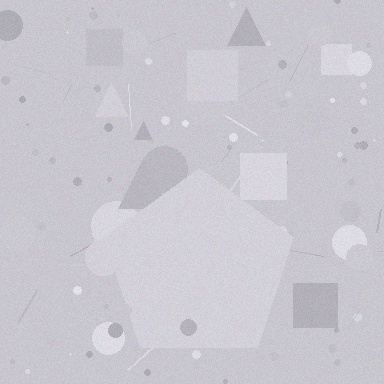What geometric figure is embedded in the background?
A pentagon is embedded in the background.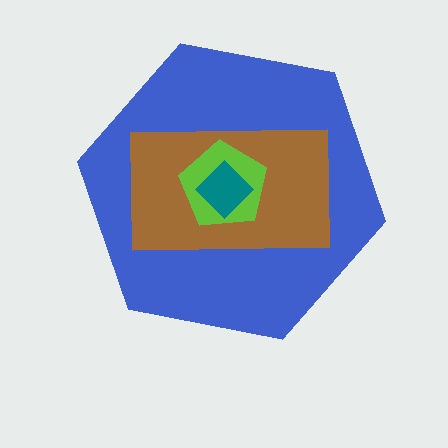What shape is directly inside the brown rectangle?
The lime pentagon.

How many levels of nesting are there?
4.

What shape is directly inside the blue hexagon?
The brown rectangle.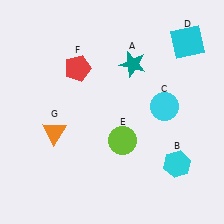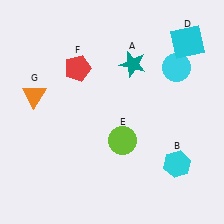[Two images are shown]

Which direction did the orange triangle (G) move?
The orange triangle (G) moved up.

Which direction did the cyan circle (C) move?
The cyan circle (C) moved up.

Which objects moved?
The objects that moved are: the cyan circle (C), the orange triangle (G).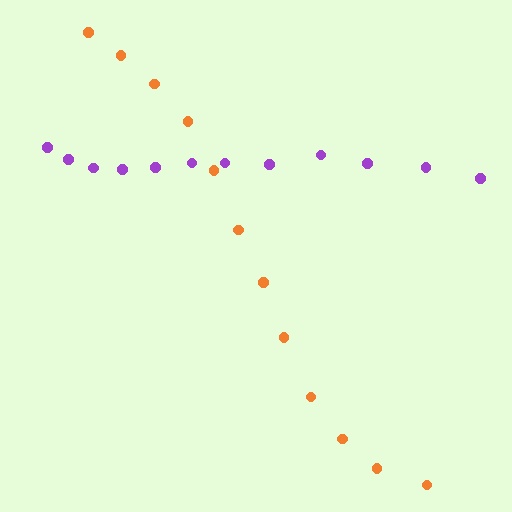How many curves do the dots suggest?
There are 2 distinct paths.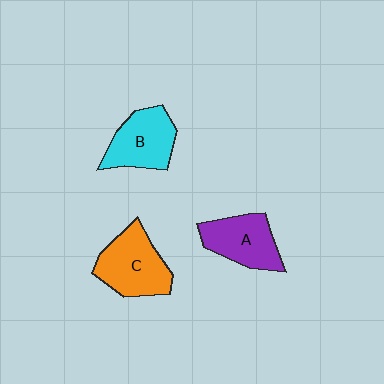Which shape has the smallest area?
Shape A (purple).